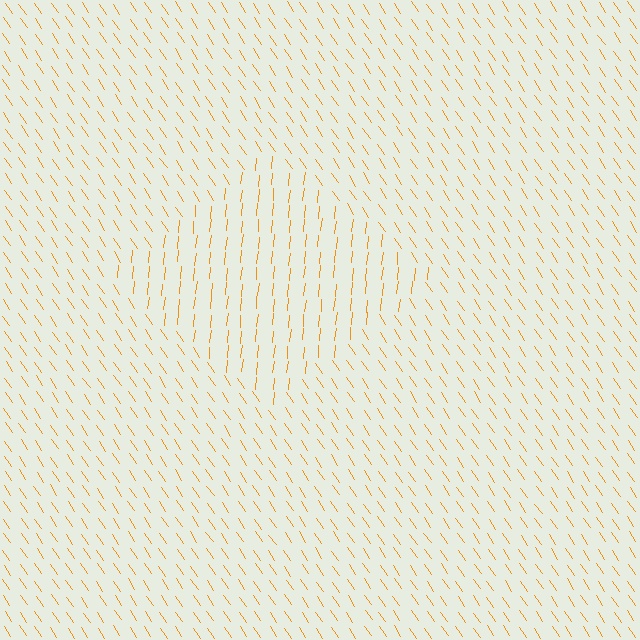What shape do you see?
I see a diamond.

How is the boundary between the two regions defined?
The boundary is defined purely by a change in line orientation (approximately 40 degrees difference). All lines are the same color and thickness.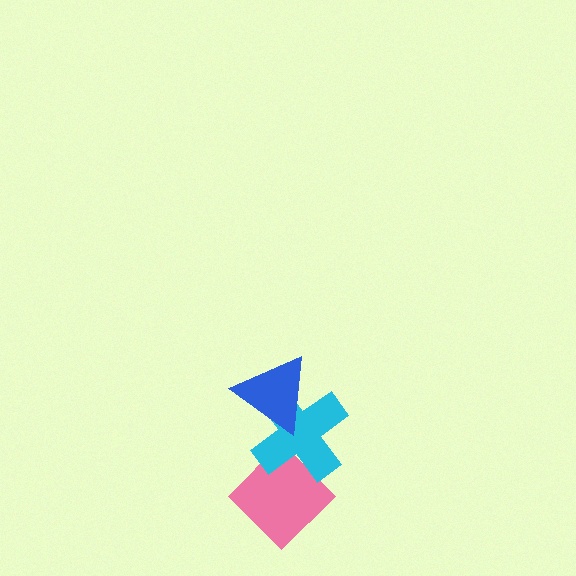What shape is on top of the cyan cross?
The blue triangle is on top of the cyan cross.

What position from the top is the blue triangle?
The blue triangle is 1st from the top.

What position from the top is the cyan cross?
The cyan cross is 2nd from the top.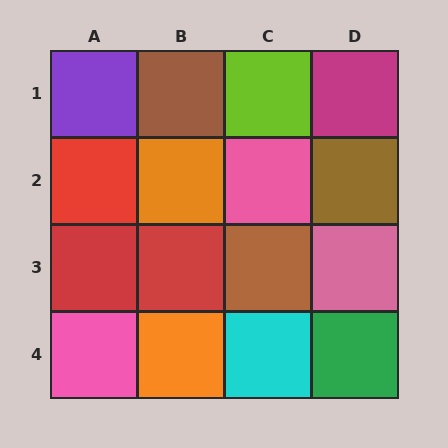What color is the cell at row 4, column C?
Cyan.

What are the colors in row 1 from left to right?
Purple, brown, lime, magenta.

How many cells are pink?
3 cells are pink.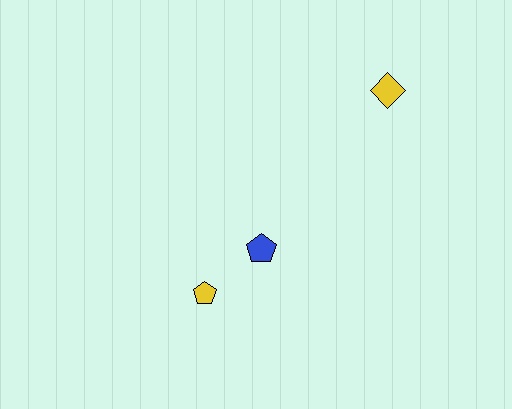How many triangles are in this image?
There are no triangles.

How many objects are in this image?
There are 3 objects.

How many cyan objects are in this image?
There are no cyan objects.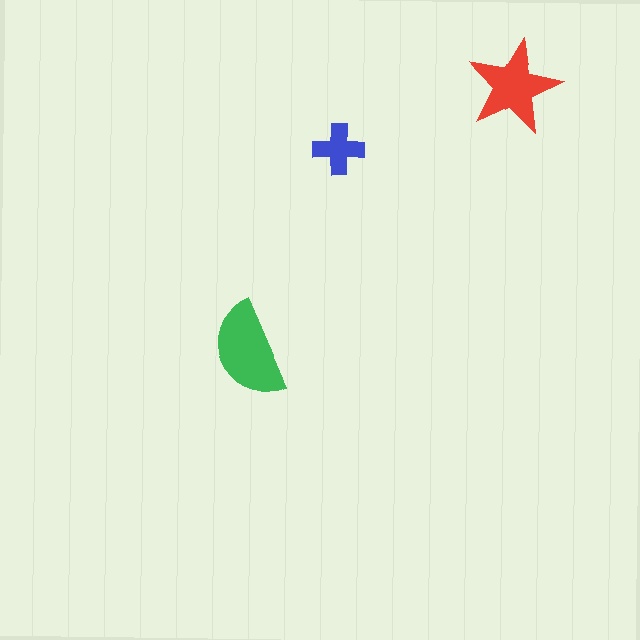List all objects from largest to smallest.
The green semicircle, the red star, the blue cross.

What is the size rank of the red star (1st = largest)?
2nd.